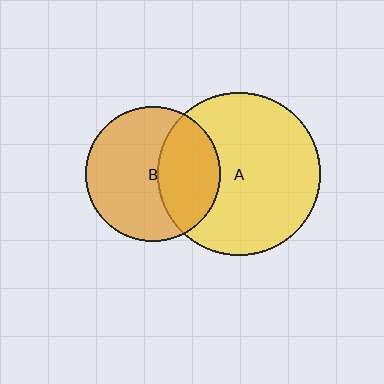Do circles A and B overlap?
Yes.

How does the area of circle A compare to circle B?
Approximately 1.5 times.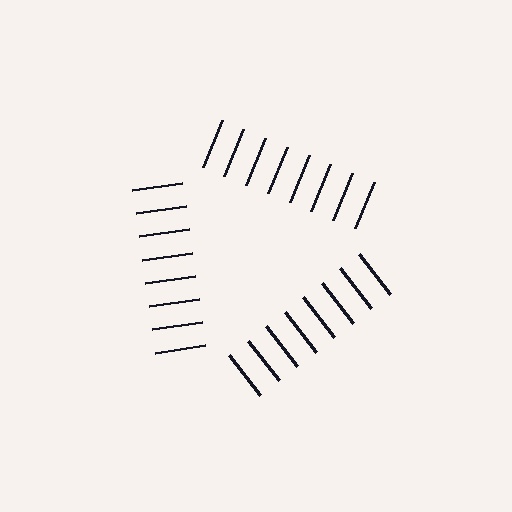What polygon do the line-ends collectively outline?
An illusory triangle — the line segments terminate on its edges but no continuous stroke is drawn.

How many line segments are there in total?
24 — 8 along each of the 3 edges.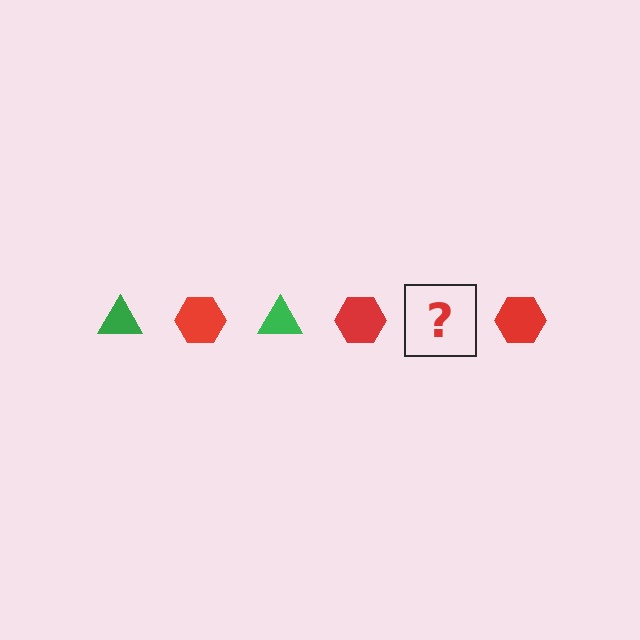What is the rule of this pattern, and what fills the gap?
The rule is that the pattern alternates between green triangle and red hexagon. The gap should be filled with a green triangle.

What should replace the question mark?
The question mark should be replaced with a green triangle.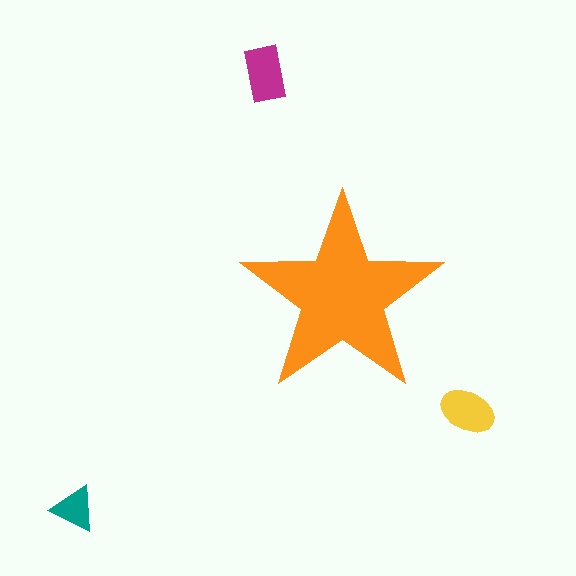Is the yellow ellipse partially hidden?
No, the yellow ellipse is fully visible.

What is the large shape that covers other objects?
An orange star.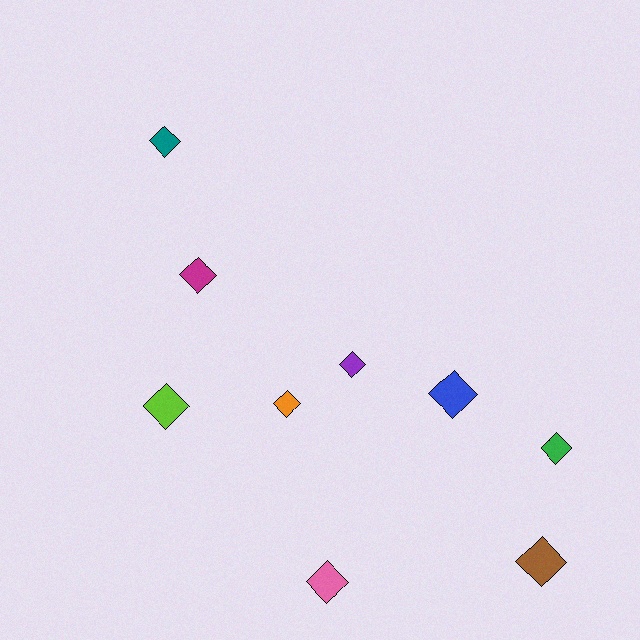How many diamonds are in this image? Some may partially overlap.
There are 9 diamonds.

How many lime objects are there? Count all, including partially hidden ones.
There is 1 lime object.